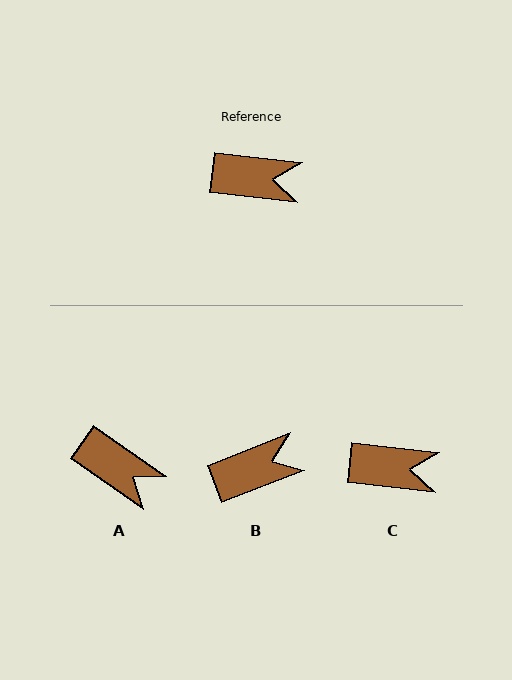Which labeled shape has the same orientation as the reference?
C.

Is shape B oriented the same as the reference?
No, it is off by about 28 degrees.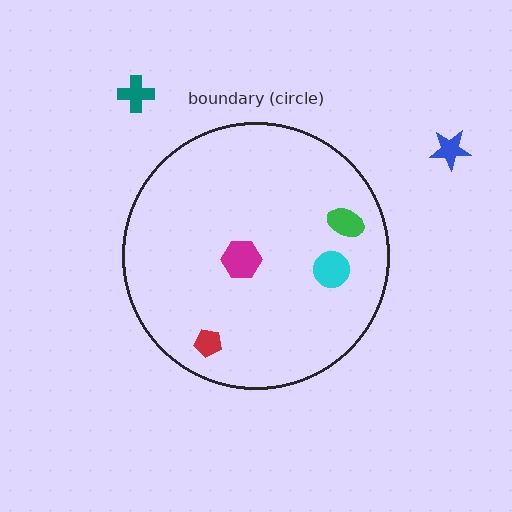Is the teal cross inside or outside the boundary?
Outside.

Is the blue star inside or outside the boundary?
Outside.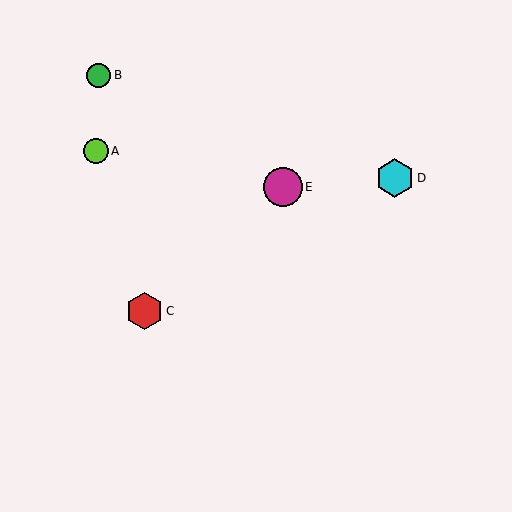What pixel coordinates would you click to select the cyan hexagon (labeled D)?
Click at (395, 178) to select the cyan hexagon D.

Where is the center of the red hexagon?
The center of the red hexagon is at (144, 311).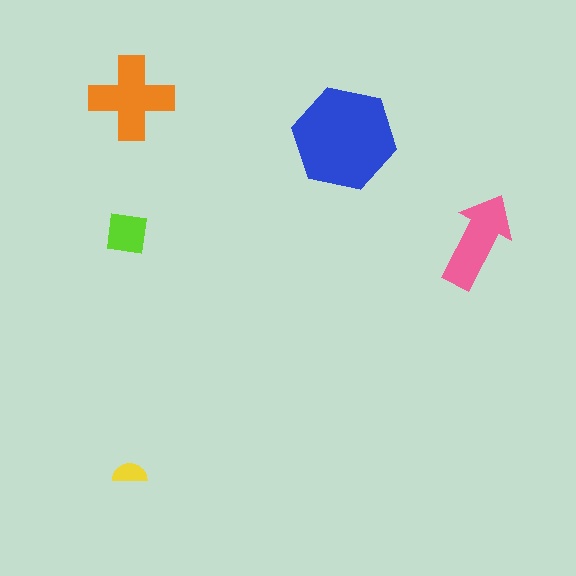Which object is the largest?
The blue hexagon.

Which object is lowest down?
The yellow semicircle is bottommost.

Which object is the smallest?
The yellow semicircle.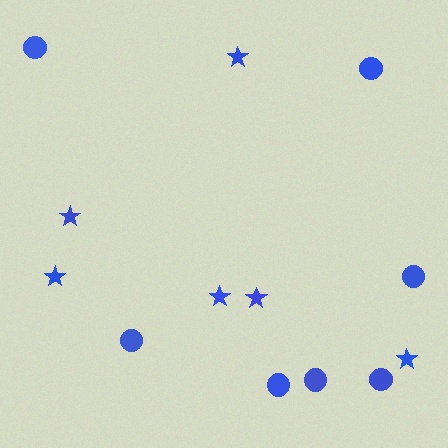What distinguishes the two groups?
There are 2 groups: one group of stars (6) and one group of circles (7).